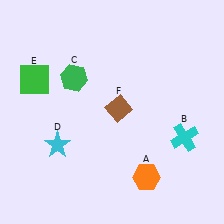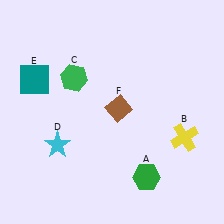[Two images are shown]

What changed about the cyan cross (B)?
In Image 1, B is cyan. In Image 2, it changed to yellow.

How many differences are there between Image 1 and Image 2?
There are 3 differences between the two images.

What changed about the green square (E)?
In Image 1, E is green. In Image 2, it changed to teal.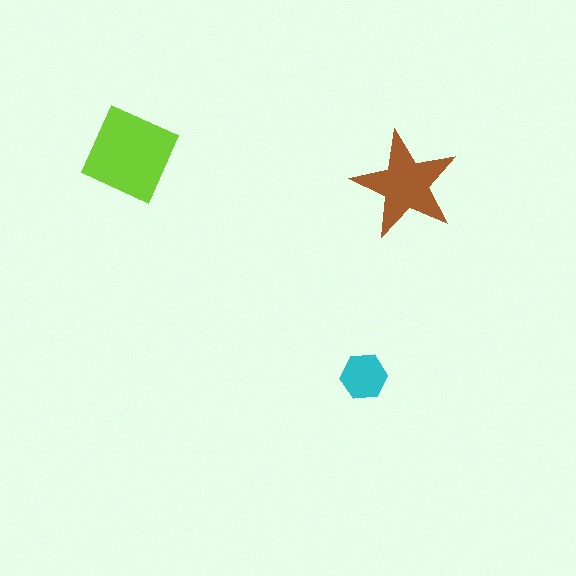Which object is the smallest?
The cyan hexagon.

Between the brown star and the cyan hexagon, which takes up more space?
The brown star.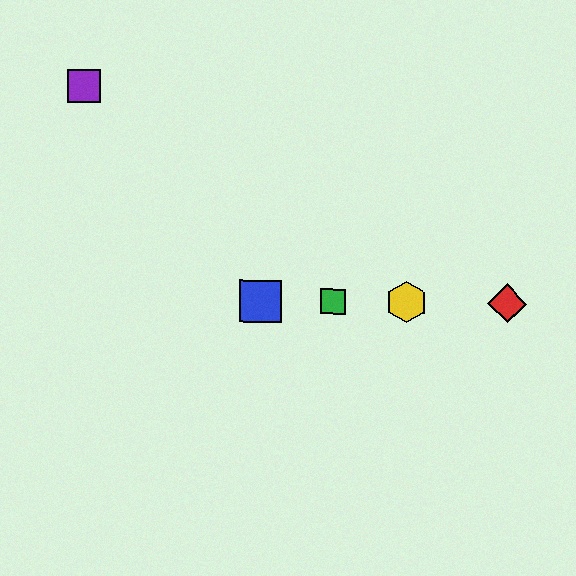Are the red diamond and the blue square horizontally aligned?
Yes, both are at y≈304.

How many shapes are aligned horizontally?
4 shapes (the red diamond, the blue square, the green square, the yellow hexagon) are aligned horizontally.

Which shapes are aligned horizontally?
The red diamond, the blue square, the green square, the yellow hexagon are aligned horizontally.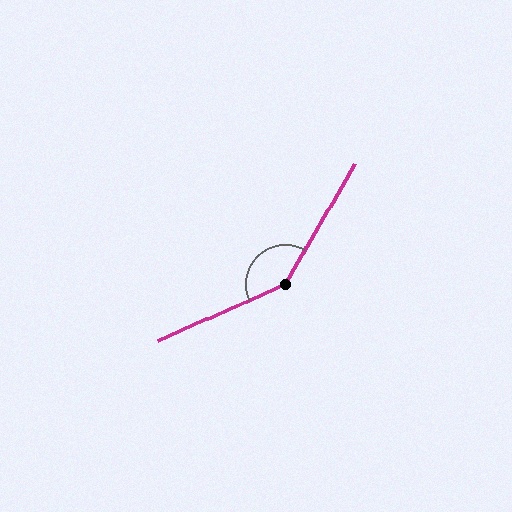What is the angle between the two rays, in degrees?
Approximately 144 degrees.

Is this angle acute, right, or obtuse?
It is obtuse.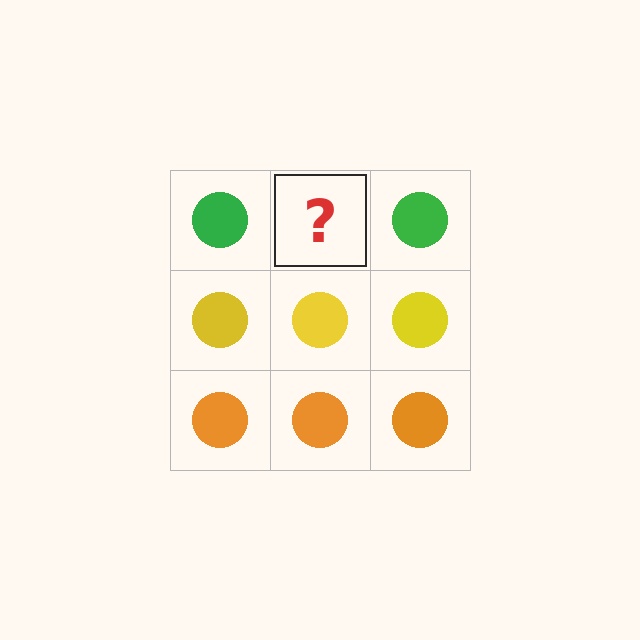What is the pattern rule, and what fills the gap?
The rule is that each row has a consistent color. The gap should be filled with a green circle.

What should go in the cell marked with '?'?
The missing cell should contain a green circle.